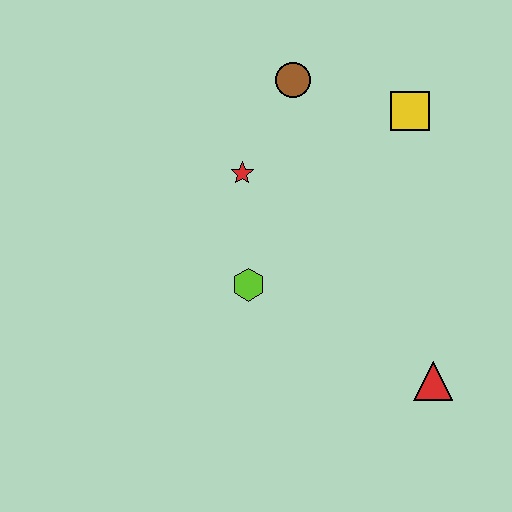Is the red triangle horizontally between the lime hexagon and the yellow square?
No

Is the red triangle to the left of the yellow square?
No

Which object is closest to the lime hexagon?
The red star is closest to the lime hexagon.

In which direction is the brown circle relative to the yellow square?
The brown circle is to the left of the yellow square.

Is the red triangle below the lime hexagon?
Yes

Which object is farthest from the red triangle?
The brown circle is farthest from the red triangle.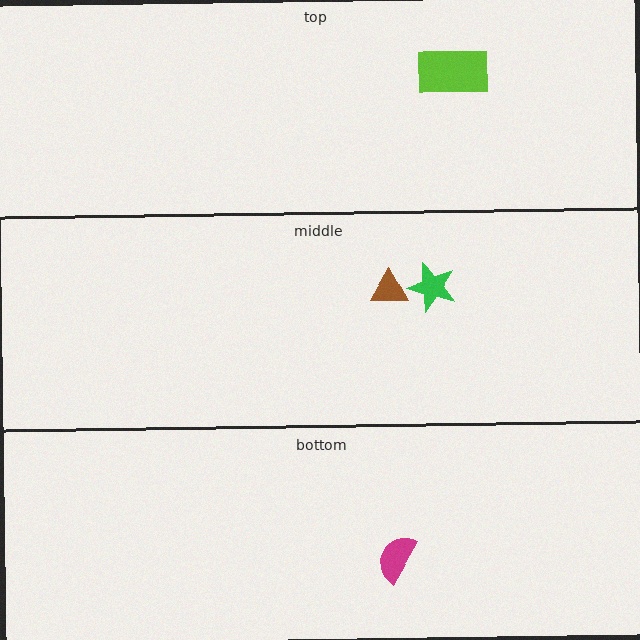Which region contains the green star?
The middle region.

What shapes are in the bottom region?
The magenta semicircle.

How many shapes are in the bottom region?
1.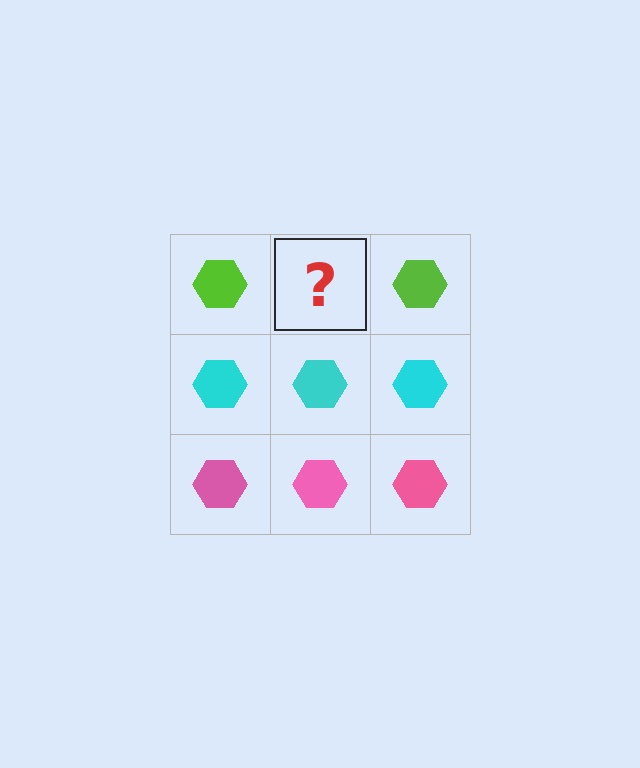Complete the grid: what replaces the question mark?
The question mark should be replaced with a lime hexagon.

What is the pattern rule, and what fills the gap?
The rule is that each row has a consistent color. The gap should be filled with a lime hexagon.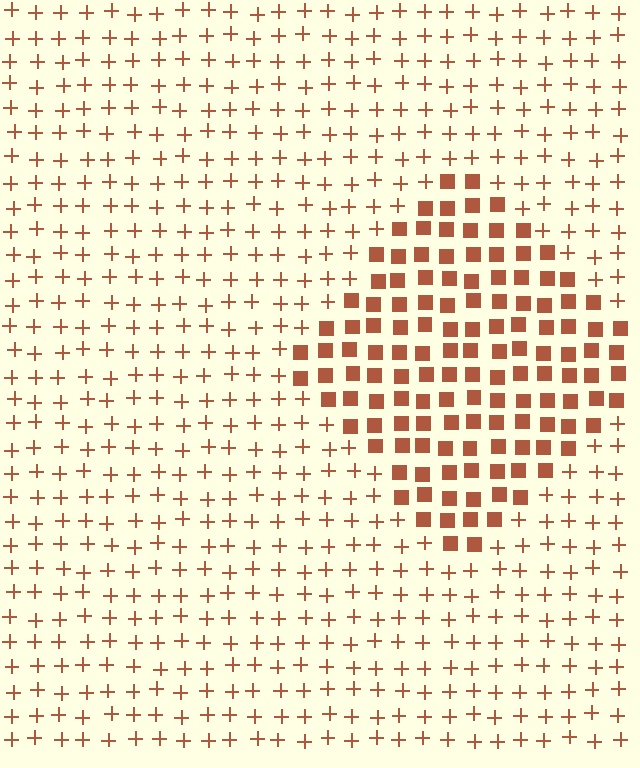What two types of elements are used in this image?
The image uses squares inside the diamond region and plus signs outside it.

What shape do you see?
I see a diamond.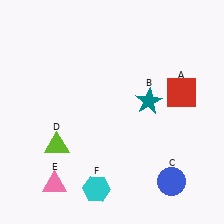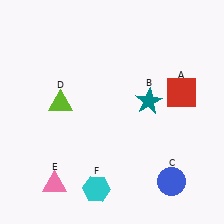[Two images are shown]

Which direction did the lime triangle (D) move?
The lime triangle (D) moved up.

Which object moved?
The lime triangle (D) moved up.